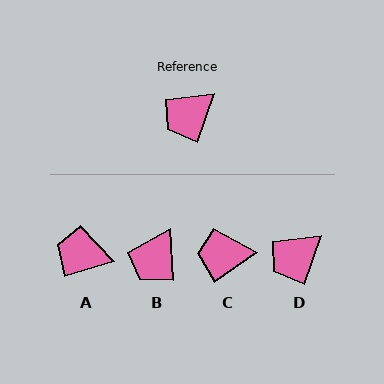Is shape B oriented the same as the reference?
No, it is off by about 22 degrees.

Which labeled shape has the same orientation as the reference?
D.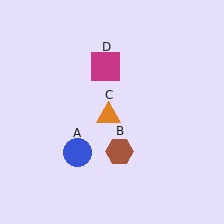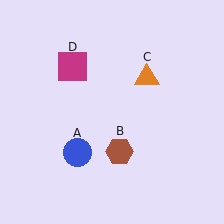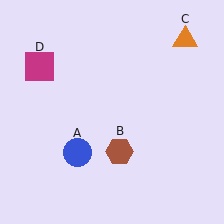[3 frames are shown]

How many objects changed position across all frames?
2 objects changed position: orange triangle (object C), magenta square (object D).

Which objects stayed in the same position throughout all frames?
Blue circle (object A) and brown hexagon (object B) remained stationary.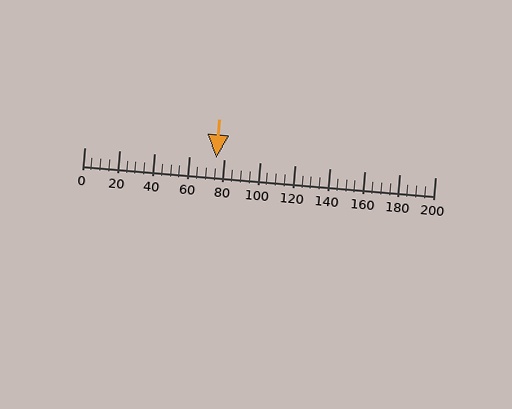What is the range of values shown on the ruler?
The ruler shows values from 0 to 200.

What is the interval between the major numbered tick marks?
The major tick marks are spaced 20 units apart.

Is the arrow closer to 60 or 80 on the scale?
The arrow is closer to 80.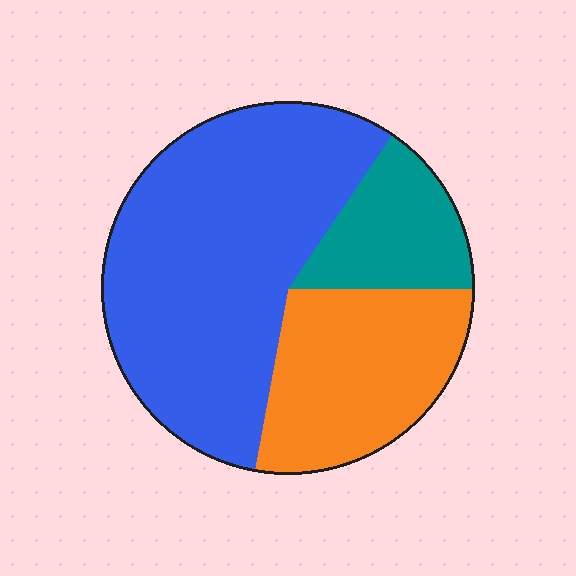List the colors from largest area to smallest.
From largest to smallest: blue, orange, teal.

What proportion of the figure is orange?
Orange takes up between a sixth and a third of the figure.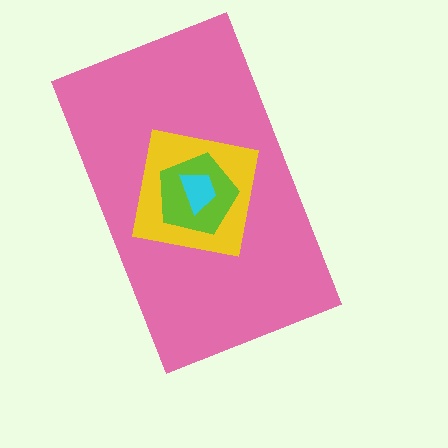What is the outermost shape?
The pink rectangle.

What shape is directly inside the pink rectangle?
The yellow square.